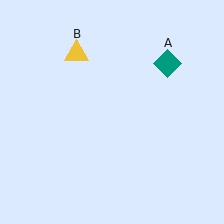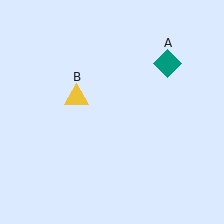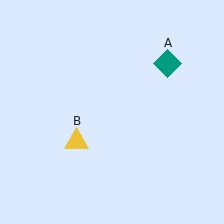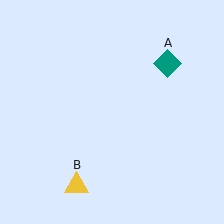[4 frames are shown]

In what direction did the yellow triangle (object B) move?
The yellow triangle (object B) moved down.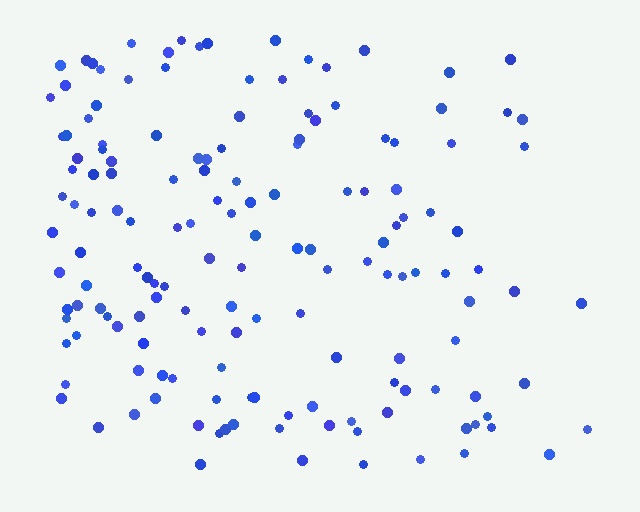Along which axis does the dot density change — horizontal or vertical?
Horizontal.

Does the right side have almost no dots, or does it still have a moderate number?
Still a moderate number, just noticeably fewer than the left.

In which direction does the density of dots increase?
From right to left, with the left side densest.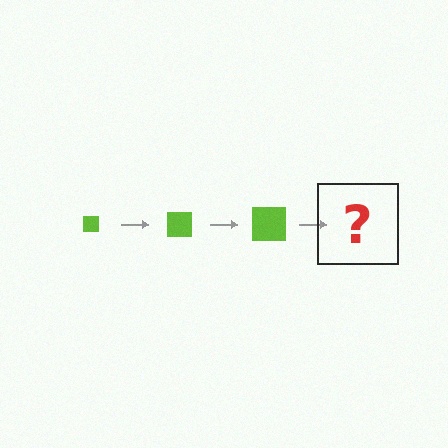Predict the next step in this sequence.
The next step is a lime square, larger than the previous one.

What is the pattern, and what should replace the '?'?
The pattern is that the square gets progressively larger each step. The '?' should be a lime square, larger than the previous one.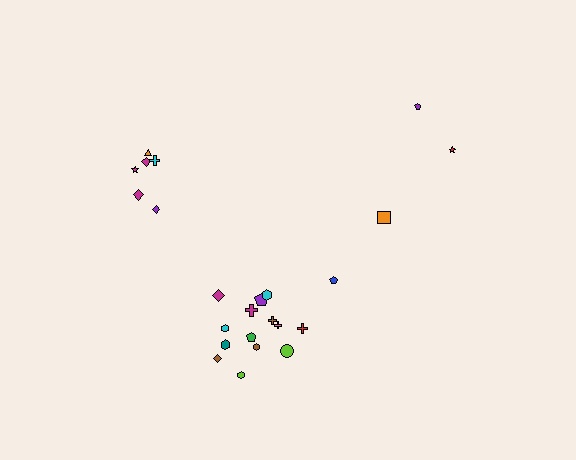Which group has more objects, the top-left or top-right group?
The top-left group.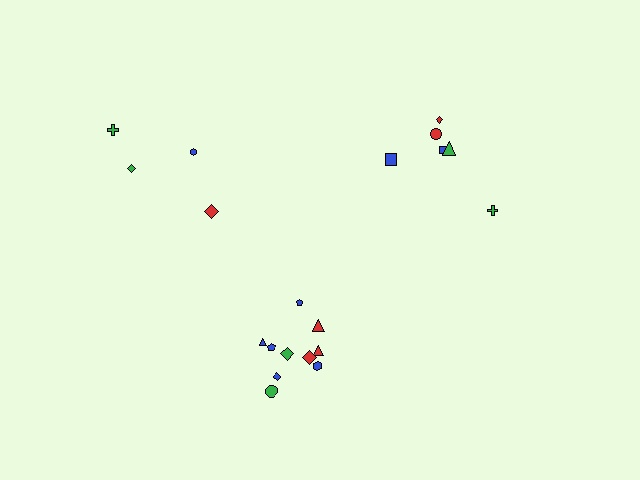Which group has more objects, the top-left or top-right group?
The top-right group.